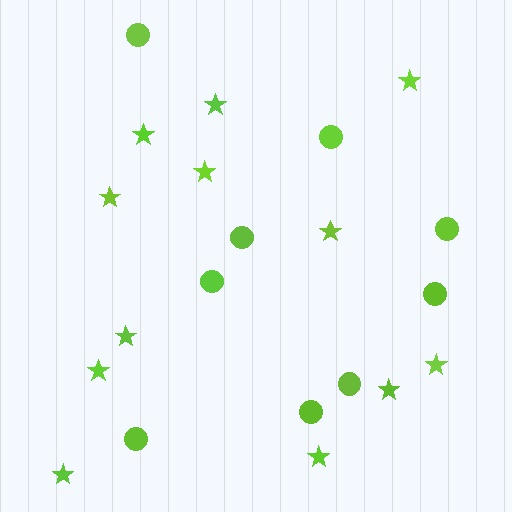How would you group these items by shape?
There are 2 groups: one group of stars (12) and one group of circles (9).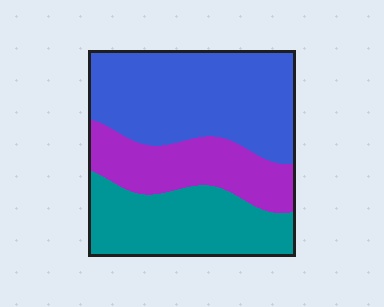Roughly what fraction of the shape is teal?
Teal covers 31% of the shape.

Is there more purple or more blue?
Blue.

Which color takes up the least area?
Purple, at roughly 25%.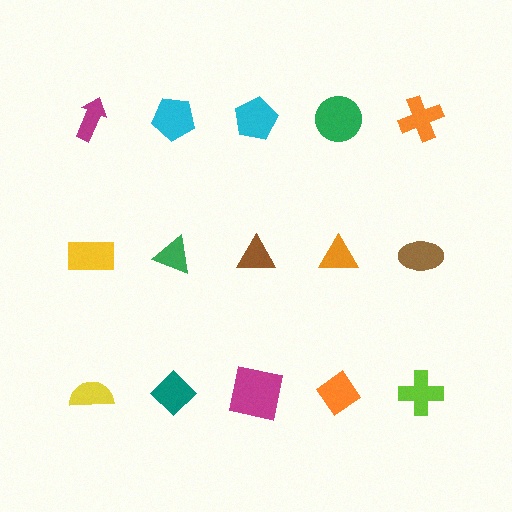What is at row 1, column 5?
An orange cross.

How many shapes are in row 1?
5 shapes.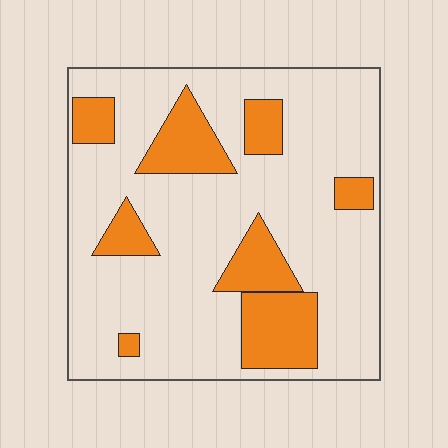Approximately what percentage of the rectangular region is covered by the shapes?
Approximately 25%.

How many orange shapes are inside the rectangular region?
8.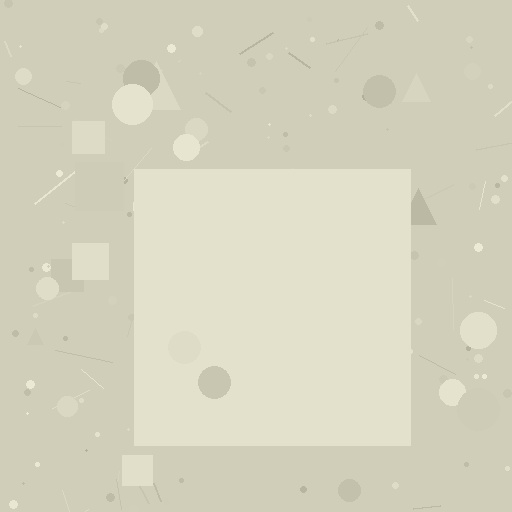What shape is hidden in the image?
A square is hidden in the image.